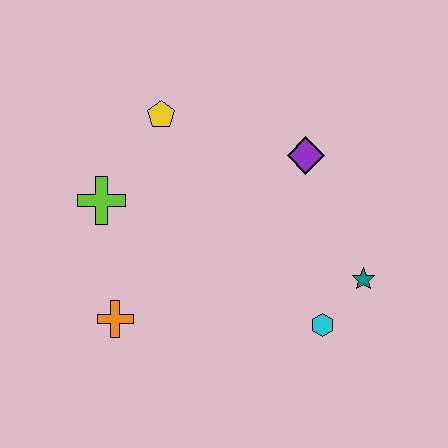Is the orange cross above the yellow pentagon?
No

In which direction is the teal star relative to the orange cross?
The teal star is to the right of the orange cross.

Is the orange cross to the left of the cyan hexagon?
Yes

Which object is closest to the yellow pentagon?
The lime cross is closest to the yellow pentagon.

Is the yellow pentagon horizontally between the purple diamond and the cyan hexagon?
No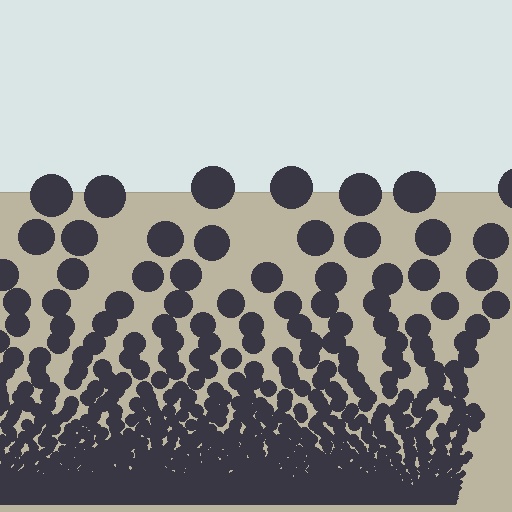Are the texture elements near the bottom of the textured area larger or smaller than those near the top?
Smaller. The gradient is inverted — elements near the bottom are smaller and denser.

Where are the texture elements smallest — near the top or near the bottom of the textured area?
Near the bottom.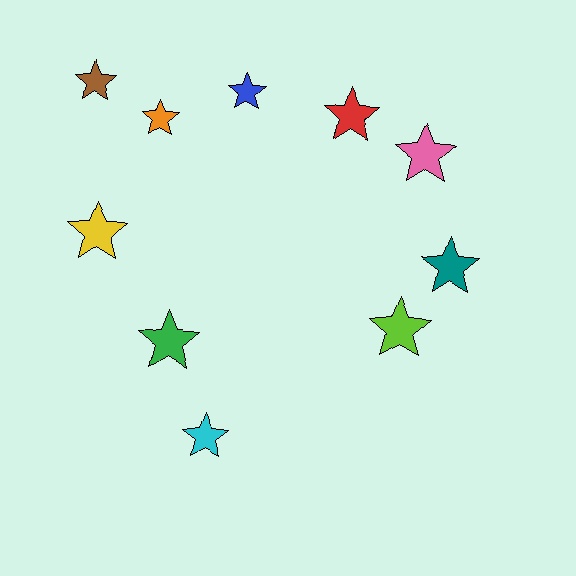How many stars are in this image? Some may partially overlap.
There are 10 stars.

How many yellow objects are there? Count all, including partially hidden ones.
There is 1 yellow object.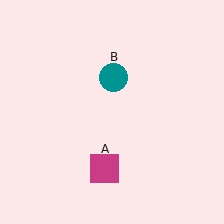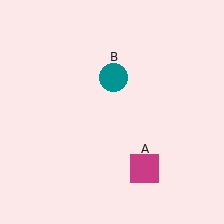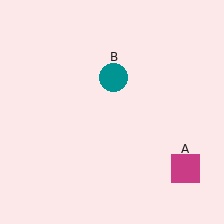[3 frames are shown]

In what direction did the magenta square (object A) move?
The magenta square (object A) moved right.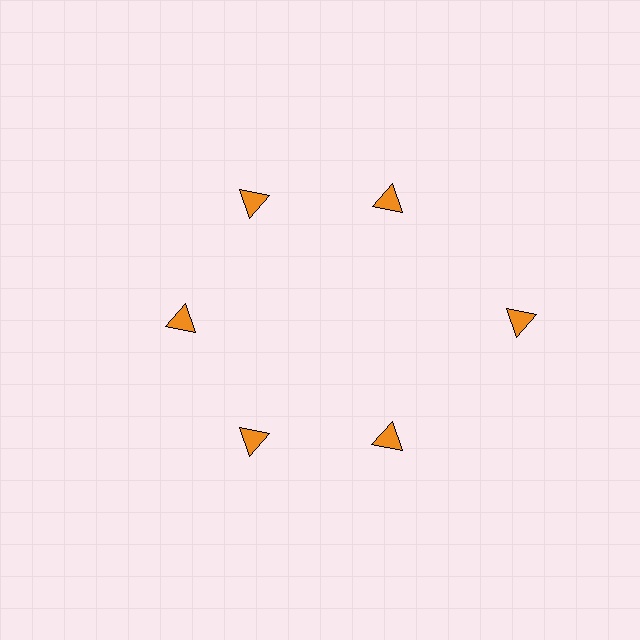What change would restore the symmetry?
The symmetry would be restored by moving it inward, back onto the ring so that all 6 triangles sit at equal angles and equal distance from the center.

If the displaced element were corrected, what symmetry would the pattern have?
It would have 6-fold rotational symmetry — the pattern would map onto itself every 60 degrees.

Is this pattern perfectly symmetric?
No. The 6 orange triangles are arranged in a ring, but one element near the 3 o'clock position is pushed outward from the center, breaking the 6-fold rotational symmetry.